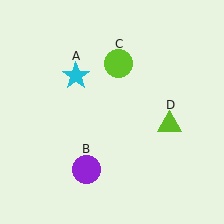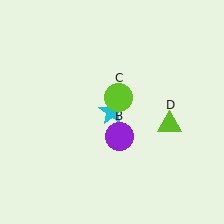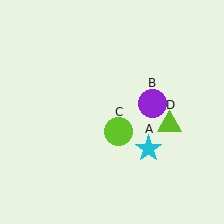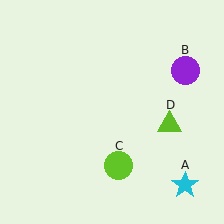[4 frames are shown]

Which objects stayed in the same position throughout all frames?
Lime triangle (object D) remained stationary.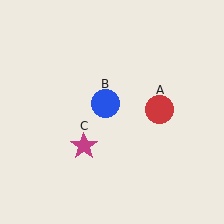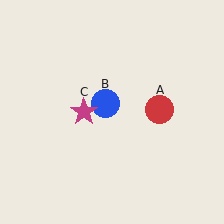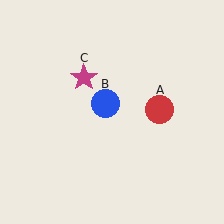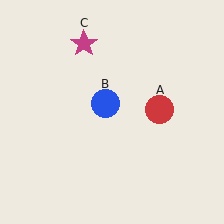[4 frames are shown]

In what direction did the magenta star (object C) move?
The magenta star (object C) moved up.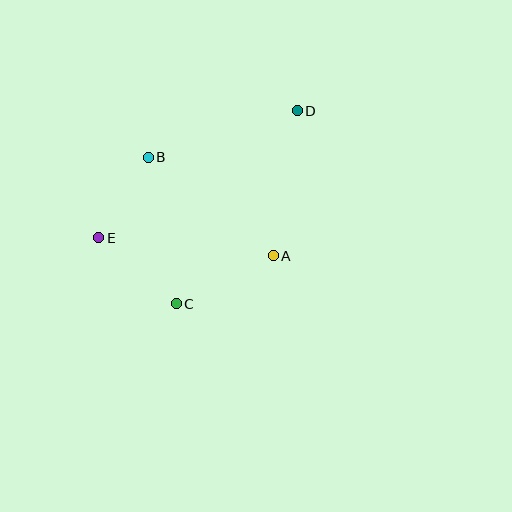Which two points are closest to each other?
Points B and E are closest to each other.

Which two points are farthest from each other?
Points D and E are farthest from each other.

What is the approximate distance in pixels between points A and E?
The distance between A and E is approximately 176 pixels.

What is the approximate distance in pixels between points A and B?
The distance between A and B is approximately 159 pixels.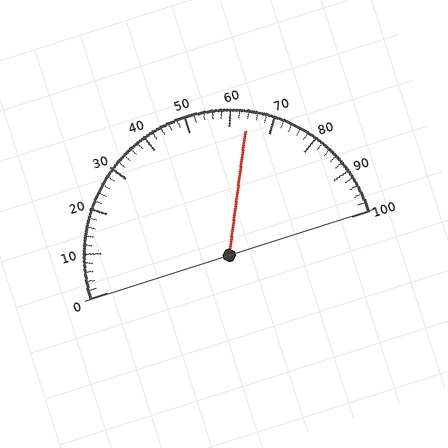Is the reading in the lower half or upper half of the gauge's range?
The reading is in the upper half of the range (0 to 100).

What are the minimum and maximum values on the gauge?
The gauge ranges from 0 to 100.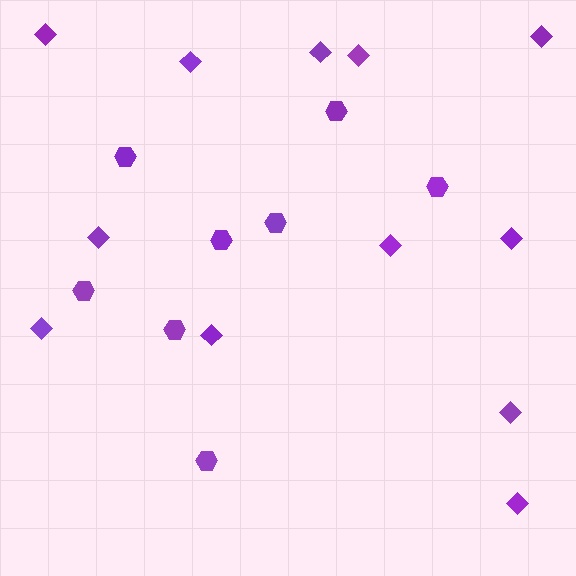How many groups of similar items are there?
There are 2 groups: one group of hexagons (8) and one group of diamonds (12).